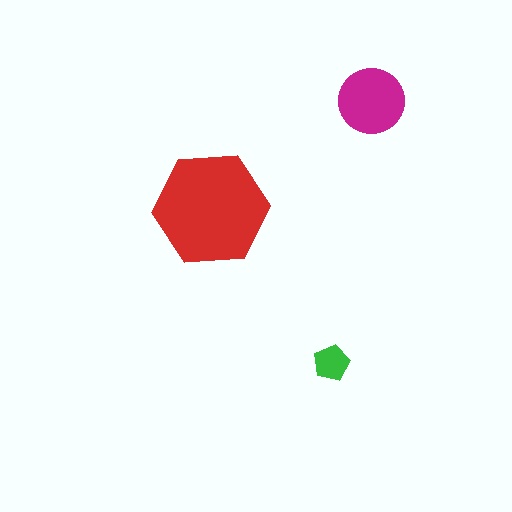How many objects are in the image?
There are 3 objects in the image.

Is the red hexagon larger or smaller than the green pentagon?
Larger.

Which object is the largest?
The red hexagon.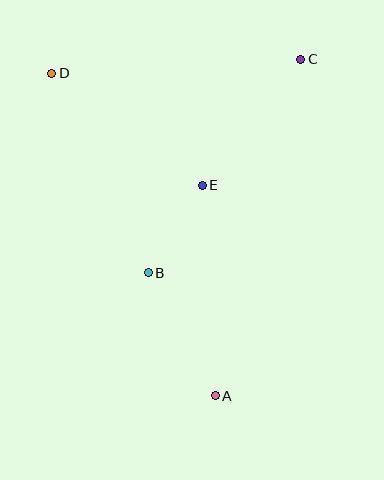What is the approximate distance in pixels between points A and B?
The distance between A and B is approximately 140 pixels.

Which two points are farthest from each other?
Points A and D are farthest from each other.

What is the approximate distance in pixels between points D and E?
The distance between D and E is approximately 188 pixels.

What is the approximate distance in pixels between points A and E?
The distance between A and E is approximately 211 pixels.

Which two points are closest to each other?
Points B and E are closest to each other.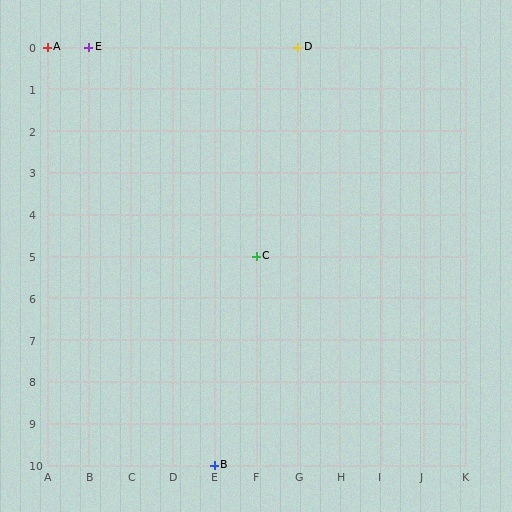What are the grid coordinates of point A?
Point A is at grid coordinates (A, 0).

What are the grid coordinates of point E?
Point E is at grid coordinates (B, 0).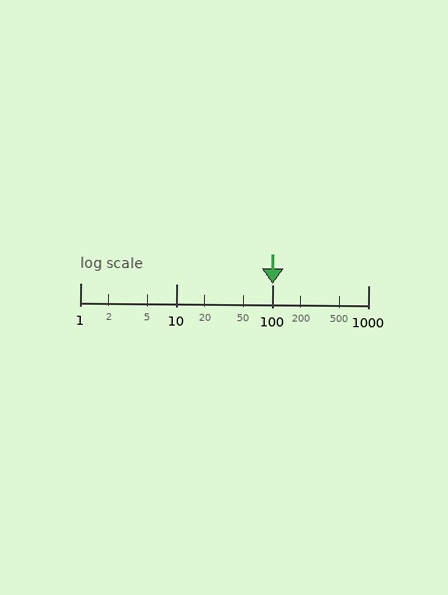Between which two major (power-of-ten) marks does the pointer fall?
The pointer is between 100 and 1000.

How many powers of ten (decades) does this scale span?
The scale spans 3 decades, from 1 to 1000.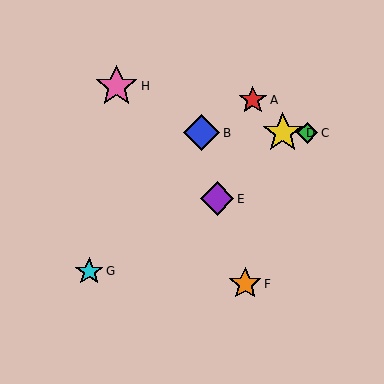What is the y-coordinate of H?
Object H is at y≈86.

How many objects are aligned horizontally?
3 objects (B, C, D) are aligned horizontally.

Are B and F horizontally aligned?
No, B is at y≈133 and F is at y≈284.